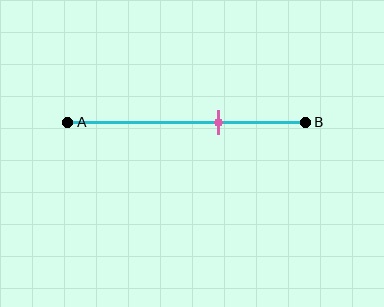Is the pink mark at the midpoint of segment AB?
No, the mark is at about 65% from A, not at the 50% midpoint.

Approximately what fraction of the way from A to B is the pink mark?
The pink mark is approximately 65% of the way from A to B.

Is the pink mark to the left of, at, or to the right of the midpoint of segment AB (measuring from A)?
The pink mark is to the right of the midpoint of segment AB.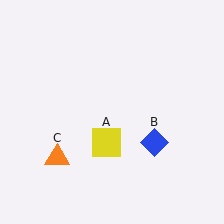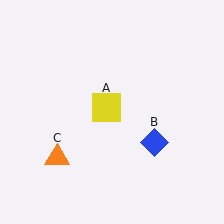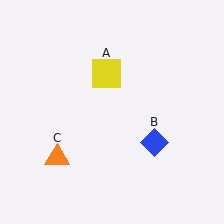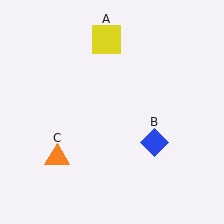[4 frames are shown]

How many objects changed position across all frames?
1 object changed position: yellow square (object A).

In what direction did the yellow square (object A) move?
The yellow square (object A) moved up.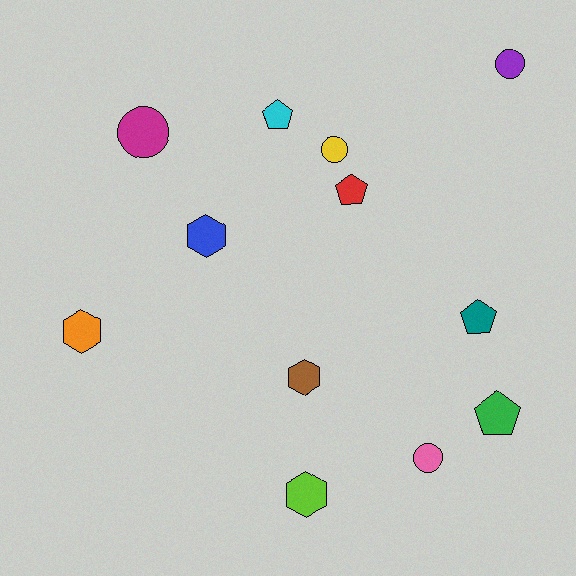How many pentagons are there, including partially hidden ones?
There are 4 pentagons.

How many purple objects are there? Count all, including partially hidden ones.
There is 1 purple object.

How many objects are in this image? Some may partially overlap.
There are 12 objects.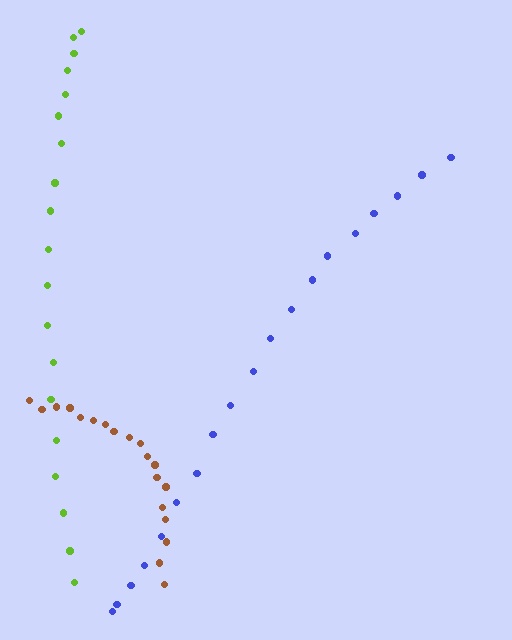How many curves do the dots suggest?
There are 3 distinct paths.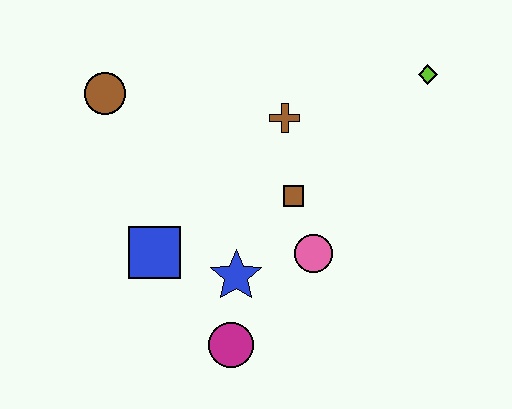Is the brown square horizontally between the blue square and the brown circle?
No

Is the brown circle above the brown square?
Yes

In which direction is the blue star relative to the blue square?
The blue star is to the right of the blue square.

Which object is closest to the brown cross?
The brown square is closest to the brown cross.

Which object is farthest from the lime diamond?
The magenta circle is farthest from the lime diamond.